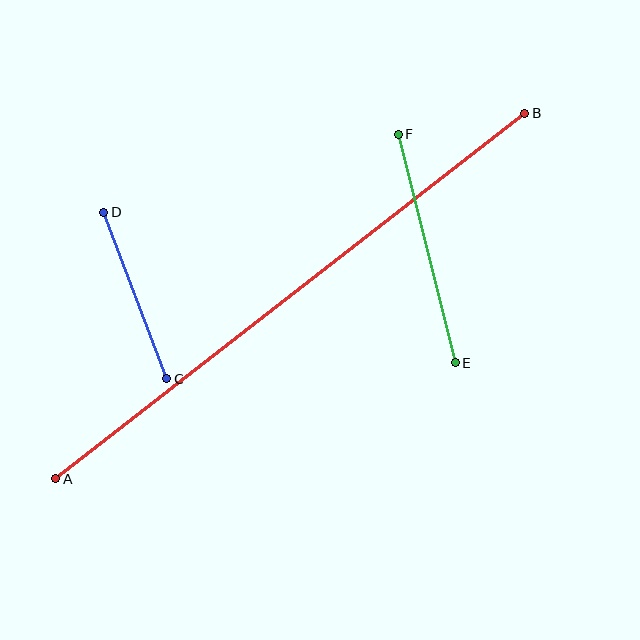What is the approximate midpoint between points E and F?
The midpoint is at approximately (427, 248) pixels.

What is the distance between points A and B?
The distance is approximately 595 pixels.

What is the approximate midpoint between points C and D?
The midpoint is at approximately (135, 296) pixels.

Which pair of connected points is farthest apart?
Points A and B are farthest apart.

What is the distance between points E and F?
The distance is approximately 236 pixels.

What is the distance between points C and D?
The distance is approximately 178 pixels.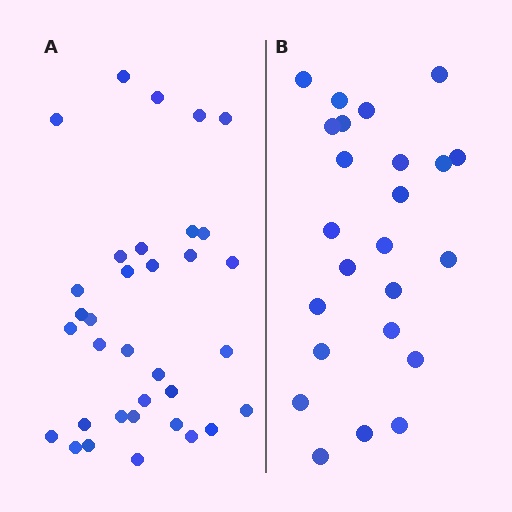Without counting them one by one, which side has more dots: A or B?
Region A (the left region) has more dots.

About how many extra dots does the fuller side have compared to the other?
Region A has roughly 10 or so more dots than region B.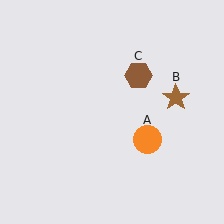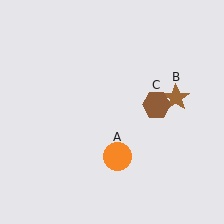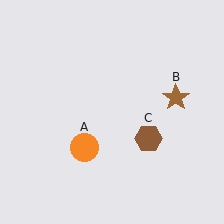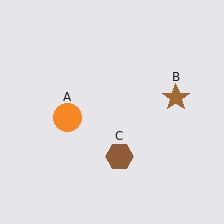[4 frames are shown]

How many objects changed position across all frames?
2 objects changed position: orange circle (object A), brown hexagon (object C).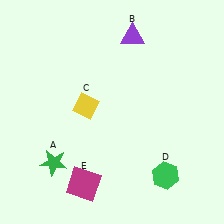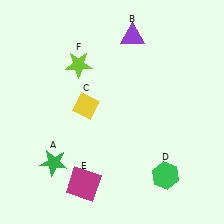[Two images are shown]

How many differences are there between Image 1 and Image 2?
There is 1 difference between the two images.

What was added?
A lime star (F) was added in Image 2.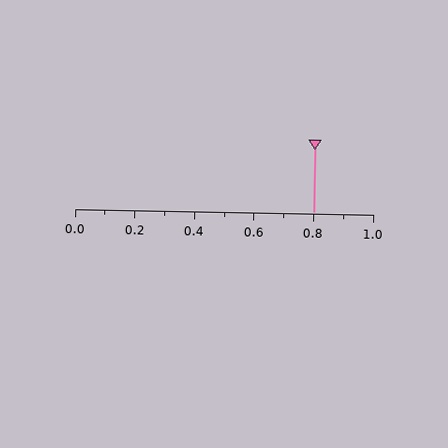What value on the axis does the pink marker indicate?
The marker indicates approximately 0.8.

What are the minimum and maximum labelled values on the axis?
The axis runs from 0.0 to 1.0.